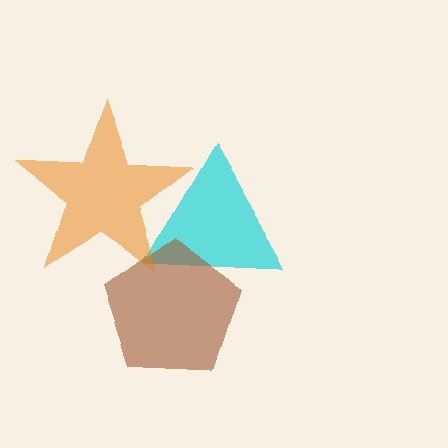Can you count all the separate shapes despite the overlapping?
Yes, there are 3 separate shapes.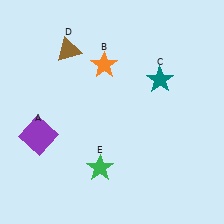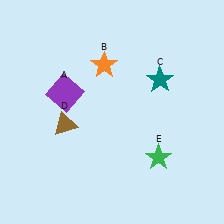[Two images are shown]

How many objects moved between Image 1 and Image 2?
3 objects moved between the two images.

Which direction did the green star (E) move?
The green star (E) moved right.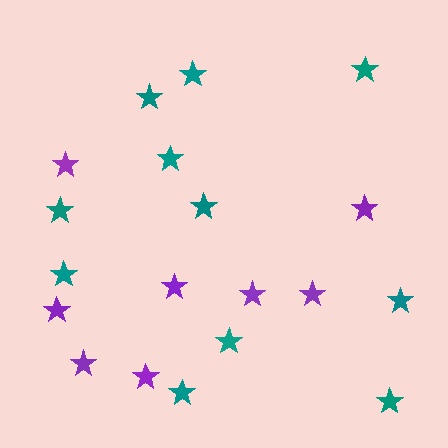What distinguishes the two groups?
There are 2 groups: one group of purple stars (8) and one group of teal stars (11).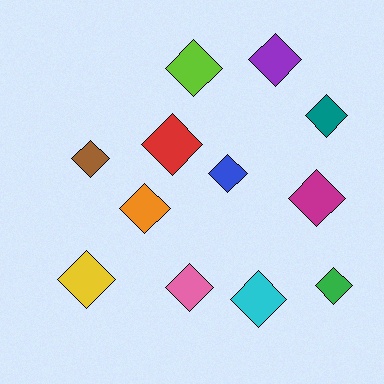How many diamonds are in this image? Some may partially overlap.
There are 12 diamonds.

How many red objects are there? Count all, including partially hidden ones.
There is 1 red object.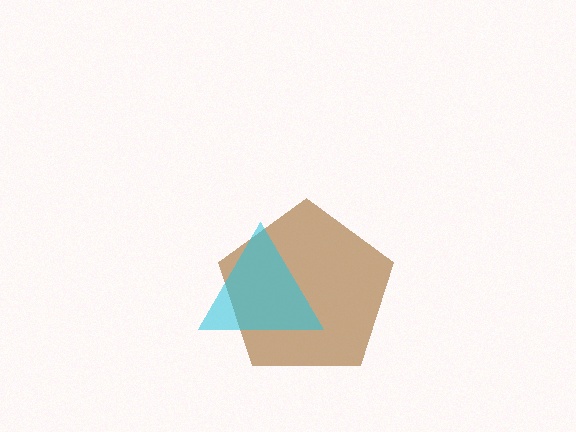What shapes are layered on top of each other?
The layered shapes are: a brown pentagon, a cyan triangle.